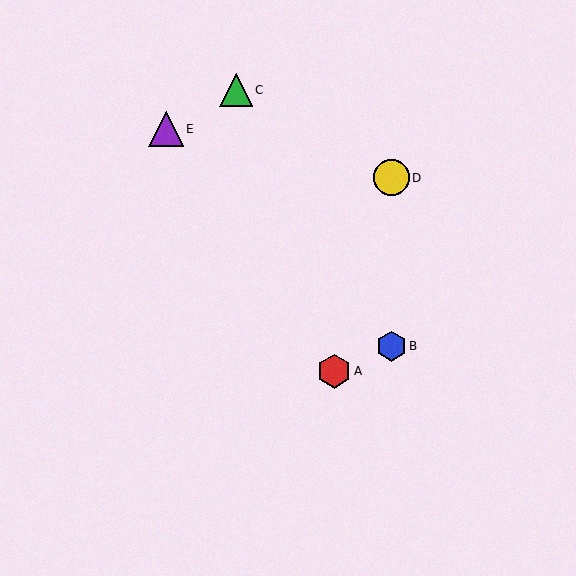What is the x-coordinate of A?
Object A is at x≈334.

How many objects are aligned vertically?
2 objects (B, D) are aligned vertically.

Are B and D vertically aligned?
Yes, both are at x≈391.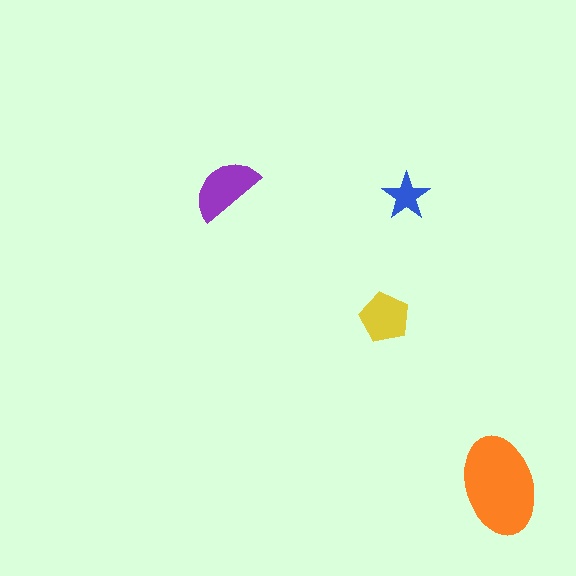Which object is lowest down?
The orange ellipse is bottommost.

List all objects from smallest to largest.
The blue star, the yellow pentagon, the purple semicircle, the orange ellipse.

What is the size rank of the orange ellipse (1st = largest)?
1st.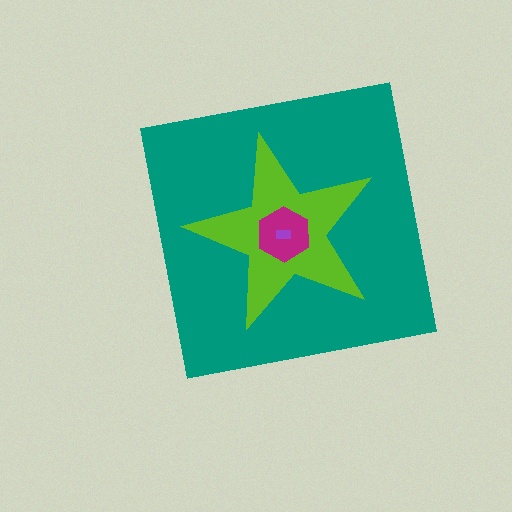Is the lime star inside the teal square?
Yes.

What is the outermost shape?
The teal square.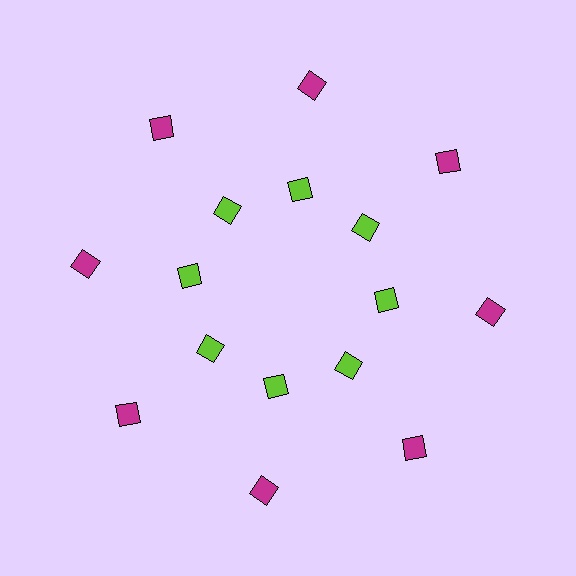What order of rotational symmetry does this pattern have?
This pattern has 8-fold rotational symmetry.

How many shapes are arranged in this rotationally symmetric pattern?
There are 16 shapes, arranged in 8 groups of 2.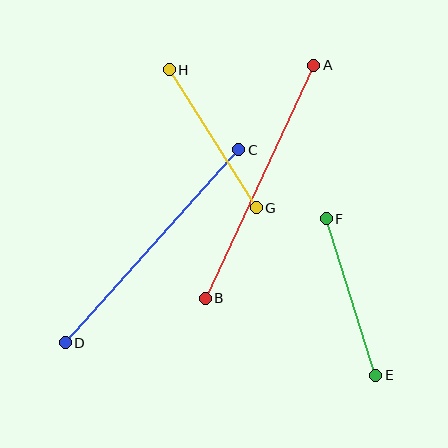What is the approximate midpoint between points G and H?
The midpoint is at approximately (213, 139) pixels.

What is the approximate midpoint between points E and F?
The midpoint is at approximately (351, 297) pixels.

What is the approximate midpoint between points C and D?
The midpoint is at approximately (152, 246) pixels.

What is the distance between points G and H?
The distance is approximately 163 pixels.